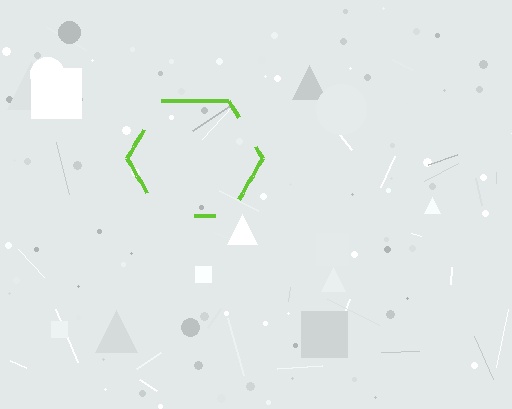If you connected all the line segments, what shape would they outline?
They would outline a hexagon.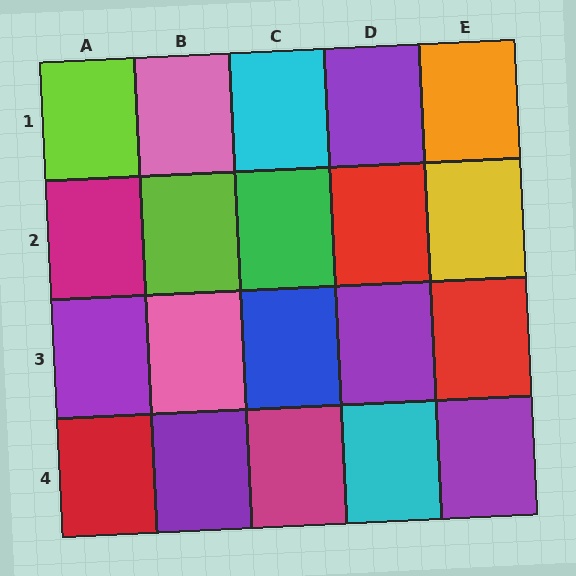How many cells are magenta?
2 cells are magenta.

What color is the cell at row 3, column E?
Red.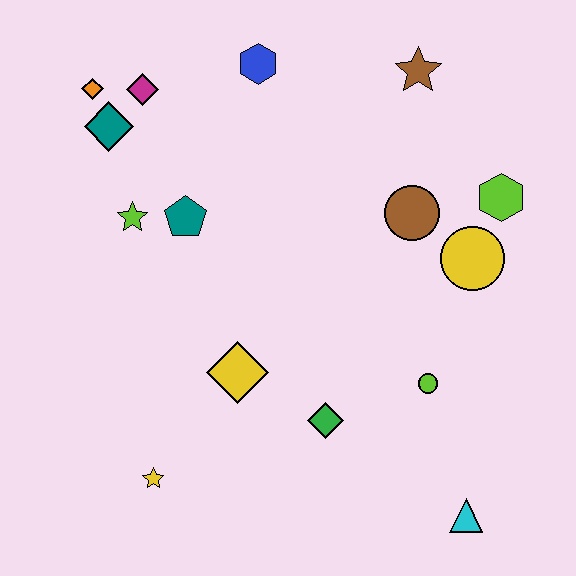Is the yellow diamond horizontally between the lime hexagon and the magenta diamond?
Yes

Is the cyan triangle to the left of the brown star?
No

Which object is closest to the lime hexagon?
The yellow circle is closest to the lime hexagon.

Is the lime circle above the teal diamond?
No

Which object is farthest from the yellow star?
The brown star is farthest from the yellow star.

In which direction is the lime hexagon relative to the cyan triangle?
The lime hexagon is above the cyan triangle.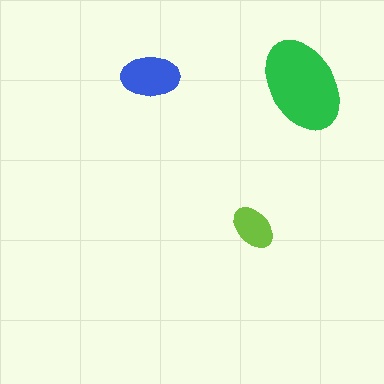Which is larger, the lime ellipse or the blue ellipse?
The blue one.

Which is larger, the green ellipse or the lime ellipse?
The green one.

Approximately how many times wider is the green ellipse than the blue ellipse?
About 1.5 times wider.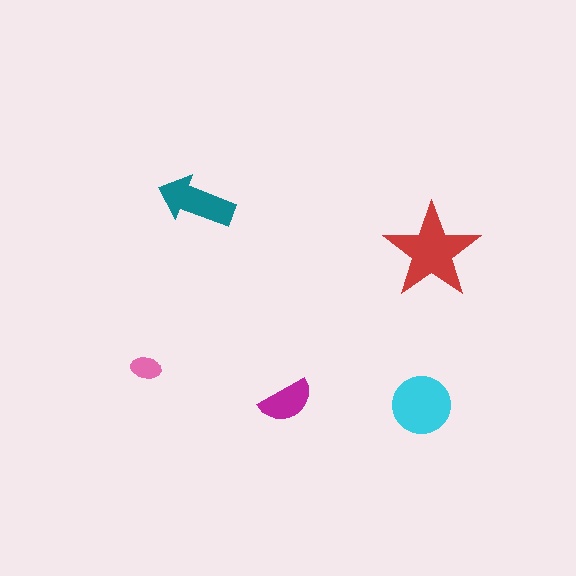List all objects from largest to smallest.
The red star, the cyan circle, the teal arrow, the magenta semicircle, the pink ellipse.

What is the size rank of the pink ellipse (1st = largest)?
5th.